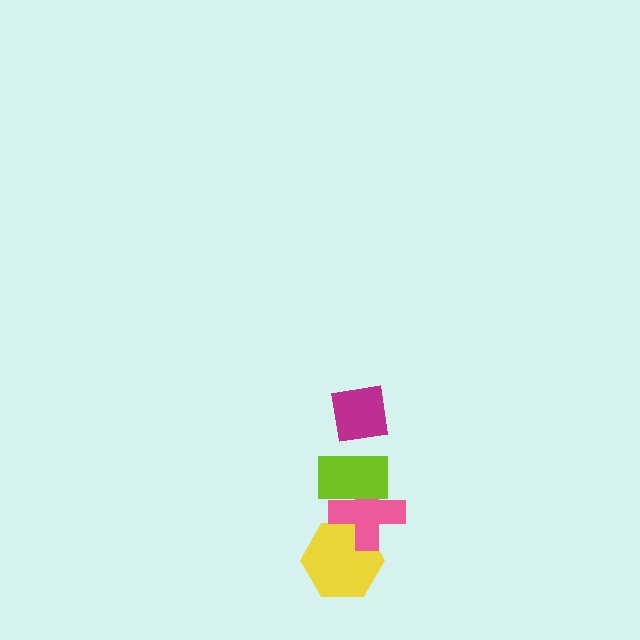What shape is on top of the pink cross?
The lime rectangle is on top of the pink cross.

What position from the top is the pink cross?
The pink cross is 3rd from the top.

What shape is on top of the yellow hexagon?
The pink cross is on top of the yellow hexagon.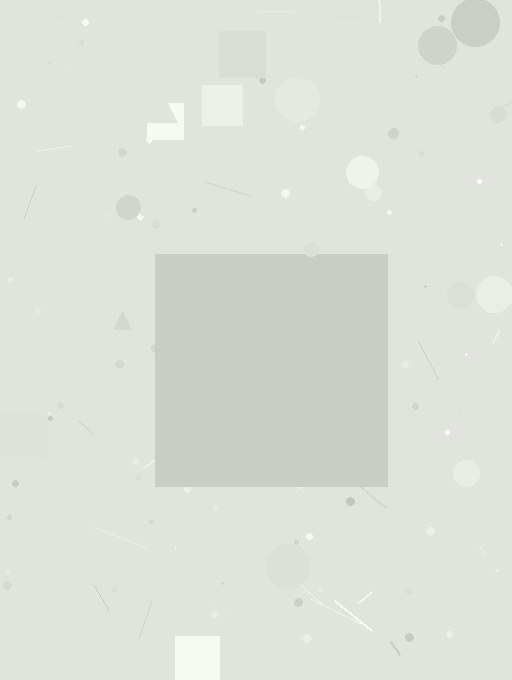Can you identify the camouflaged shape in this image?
The camouflaged shape is a square.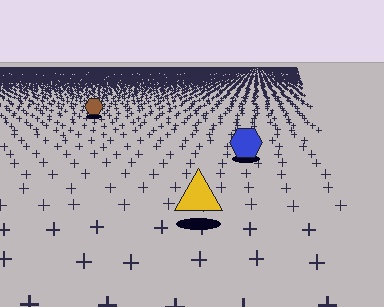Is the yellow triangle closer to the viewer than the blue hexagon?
Yes. The yellow triangle is closer — you can tell from the texture gradient: the ground texture is coarser near it.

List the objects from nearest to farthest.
From nearest to farthest: the yellow triangle, the blue hexagon, the brown hexagon.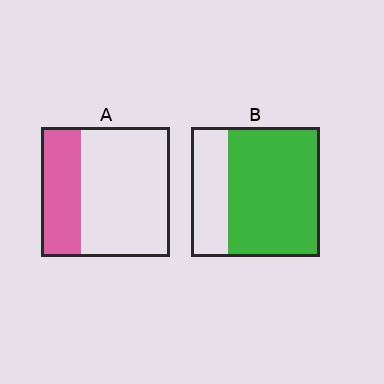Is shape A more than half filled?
No.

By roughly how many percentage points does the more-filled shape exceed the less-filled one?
By roughly 40 percentage points (B over A).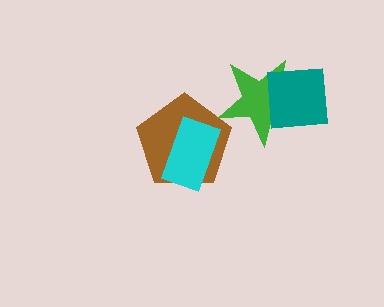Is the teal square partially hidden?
No, no other shape covers it.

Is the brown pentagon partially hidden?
Yes, it is partially covered by another shape.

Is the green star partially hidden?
Yes, it is partially covered by another shape.